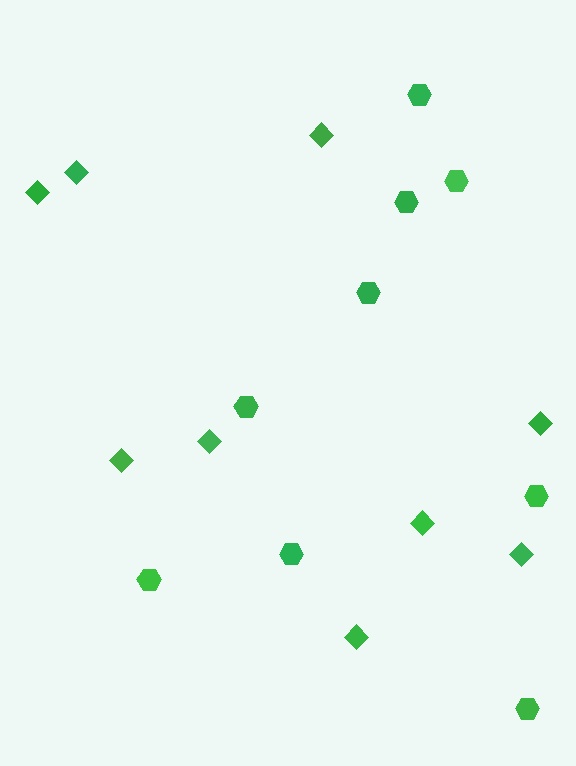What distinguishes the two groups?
There are 2 groups: one group of diamonds (9) and one group of hexagons (9).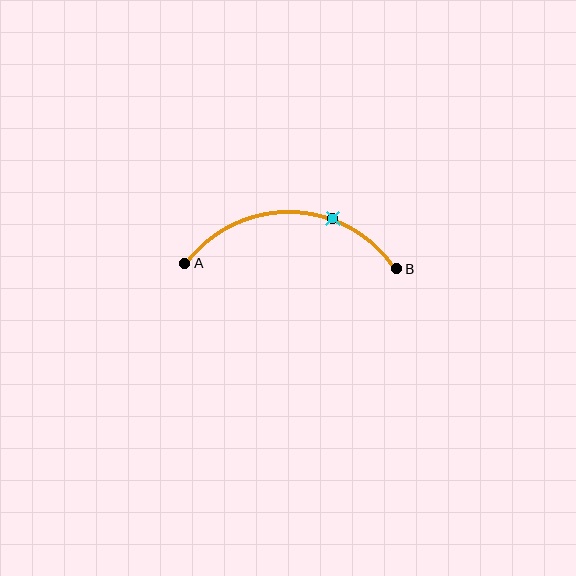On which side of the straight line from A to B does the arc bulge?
The arc bulges above the straight line connecting A and B.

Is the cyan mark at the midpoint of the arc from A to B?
No. The cyan mark lies on the arc but is closer to endpoint B. The arc midpoint would be at the point on the curve equidistant along the arc from both A and B.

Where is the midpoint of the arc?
The arc midpoint is the point on the curve farthest from the straight line joining A and B. It sits above that line.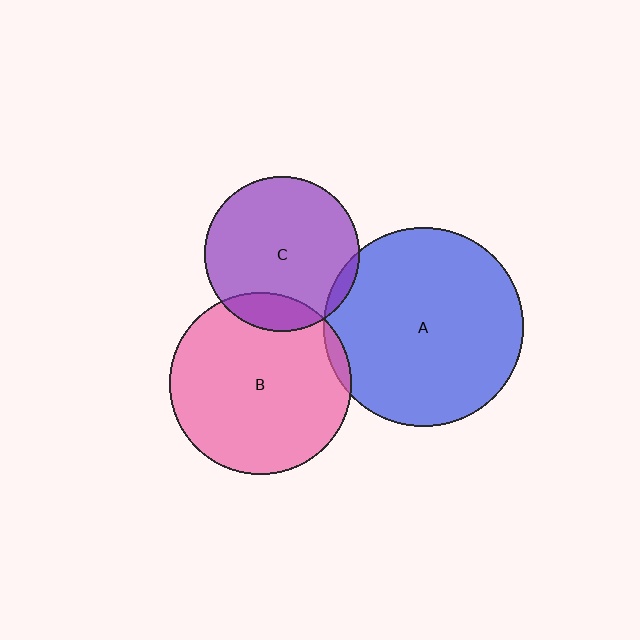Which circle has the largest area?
Circle A (blue).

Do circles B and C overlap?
Yes.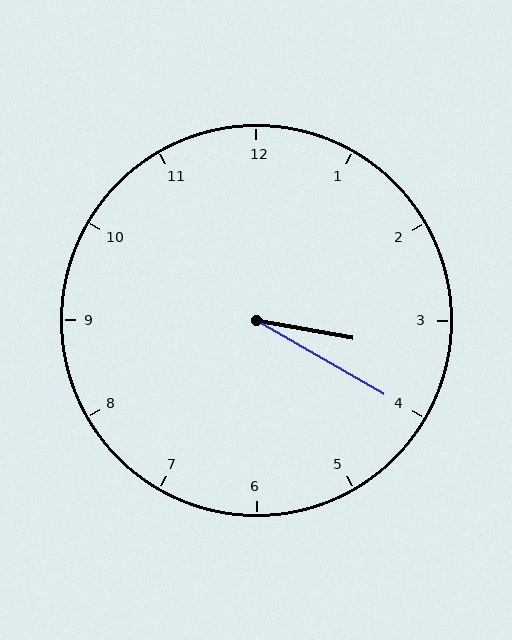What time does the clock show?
3:20.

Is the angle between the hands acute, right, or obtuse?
It is acute.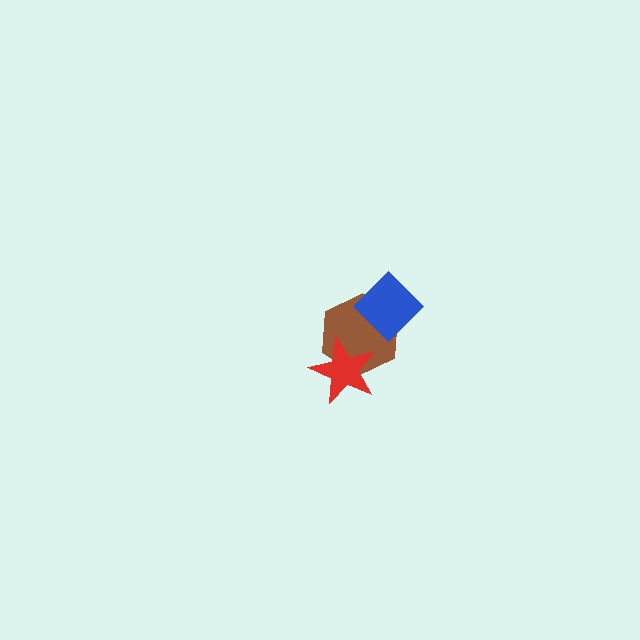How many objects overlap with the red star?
1 object overlaps with the red star.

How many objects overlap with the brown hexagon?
2 objects overlap with the brown hexagon.